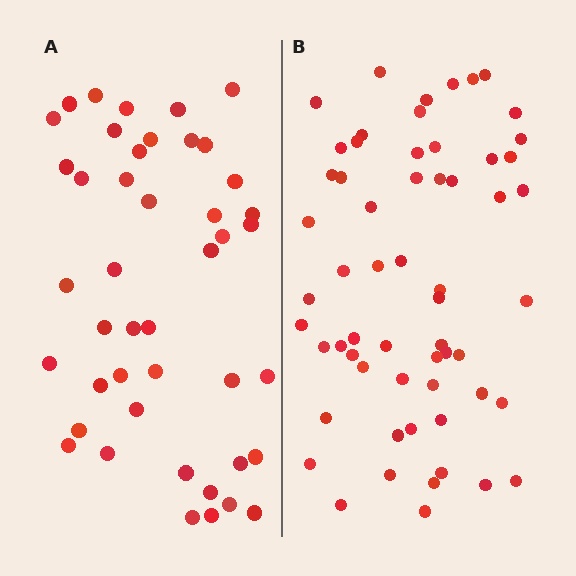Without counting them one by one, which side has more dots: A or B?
Region B (the right region) has more dots.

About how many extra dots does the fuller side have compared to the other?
Region B has approximately 15 more dots than region A.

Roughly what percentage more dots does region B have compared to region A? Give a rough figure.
About 35% more.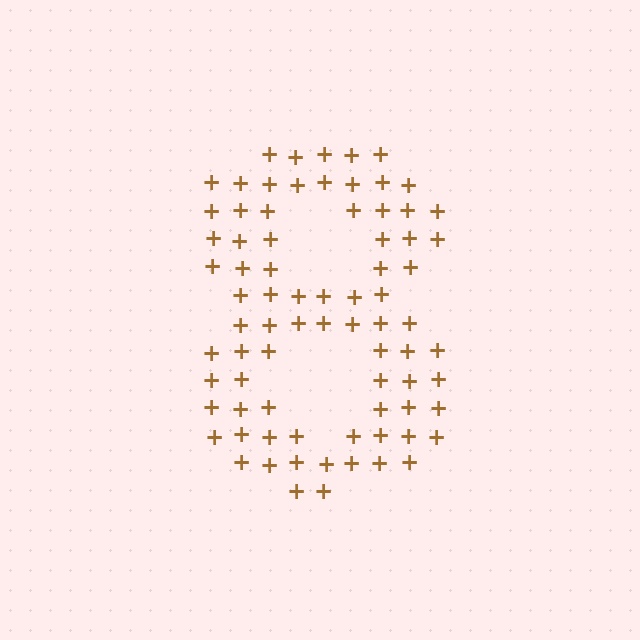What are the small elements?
The small elements are plus signs.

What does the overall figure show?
The overall figure shows the digit 8.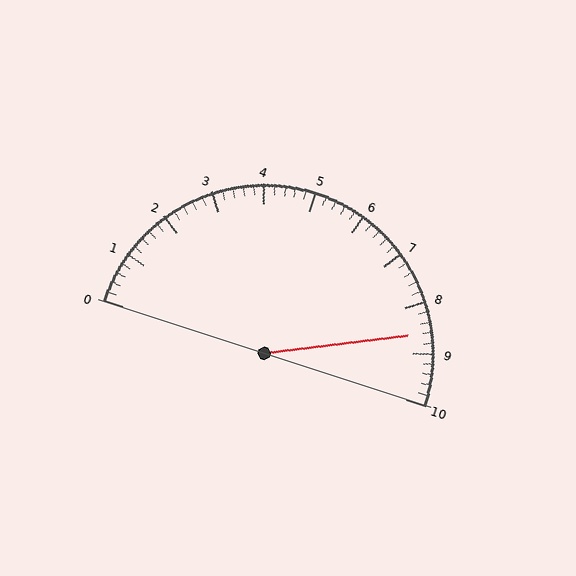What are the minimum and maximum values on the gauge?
The gauge ranges from 0 to 10.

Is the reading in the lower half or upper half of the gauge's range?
The reading is in the upper half of the range (0 to 10).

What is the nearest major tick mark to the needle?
The nearest major tick mark is 9.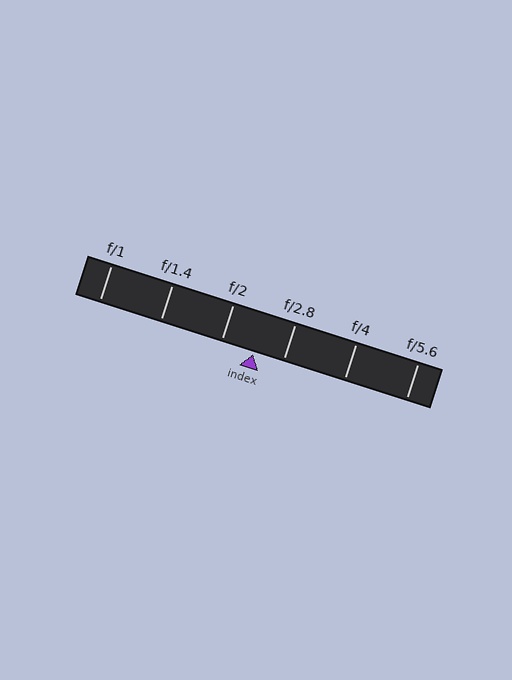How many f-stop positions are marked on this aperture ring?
There are 6 f-stop positions marked.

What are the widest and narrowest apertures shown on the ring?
The widest aperture shown is f/1 and the narrowest is f/5.6.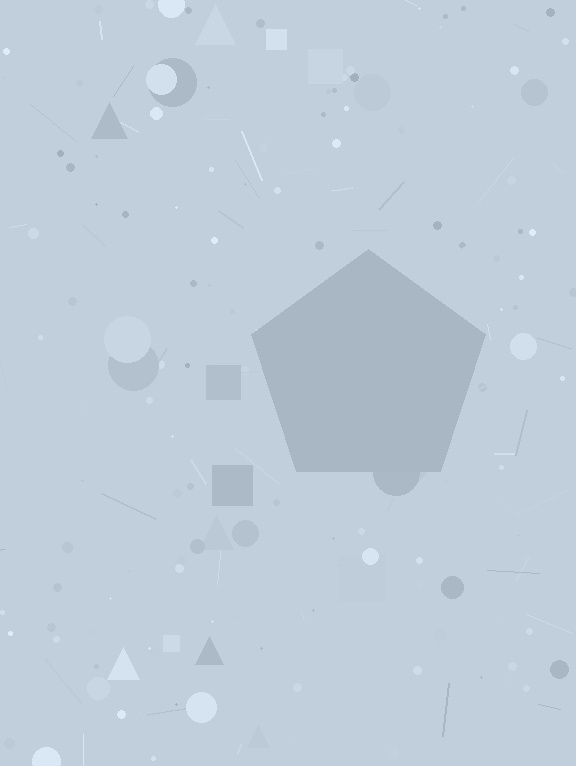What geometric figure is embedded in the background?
A pentagon is embedded in the background.